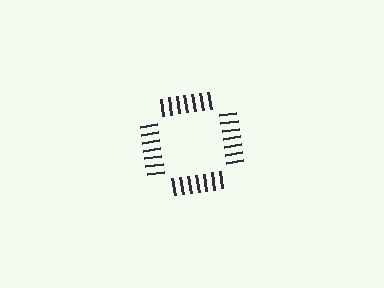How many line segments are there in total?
28 — 7 along each of the 4 edges.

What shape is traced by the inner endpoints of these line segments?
An illusory square — the line segments terminate on its edges but no continuous stroke is drawn.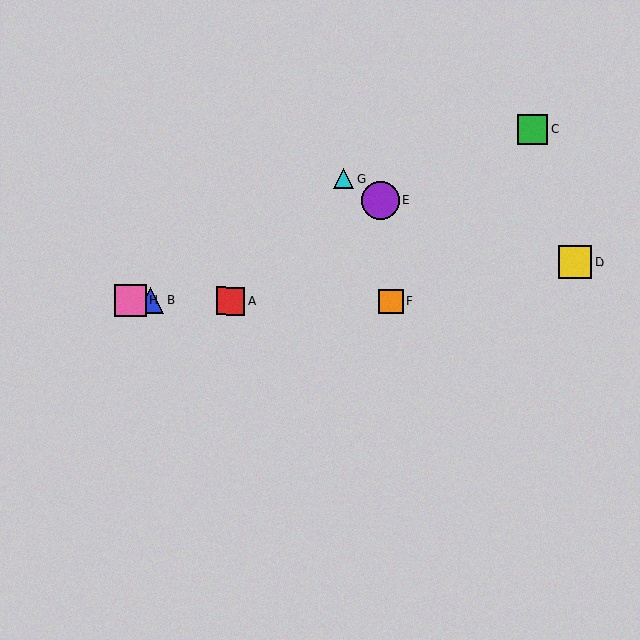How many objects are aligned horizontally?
4 objects (A, B, F, H) are aligned horizontally.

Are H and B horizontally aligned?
Yes, both are at y≈300.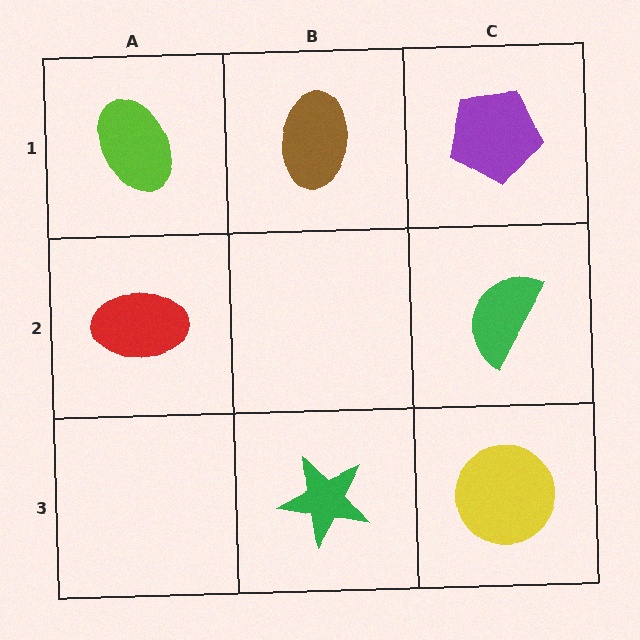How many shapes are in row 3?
2 shapes.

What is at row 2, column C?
A green semicircle.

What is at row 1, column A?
A lime ellipse.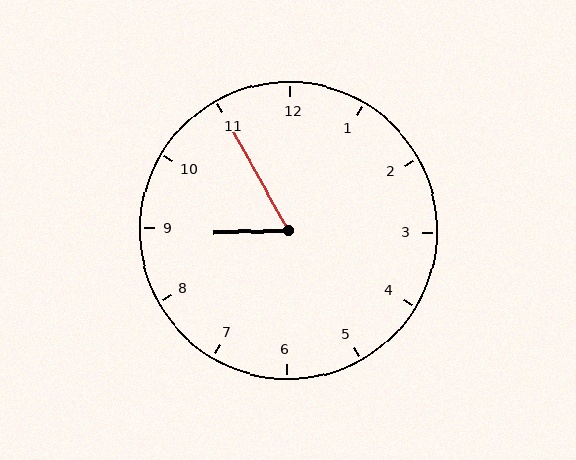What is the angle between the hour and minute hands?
Approximately 62 degrees.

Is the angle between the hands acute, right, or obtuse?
It is acute.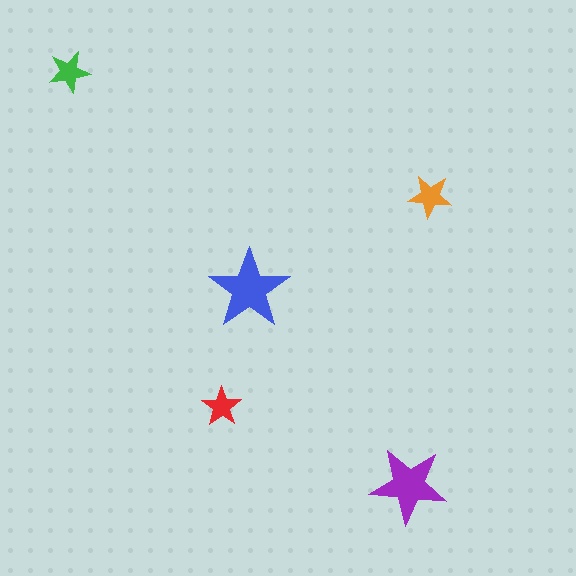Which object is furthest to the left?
The green star is leftmost.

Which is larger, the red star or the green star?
The green one.